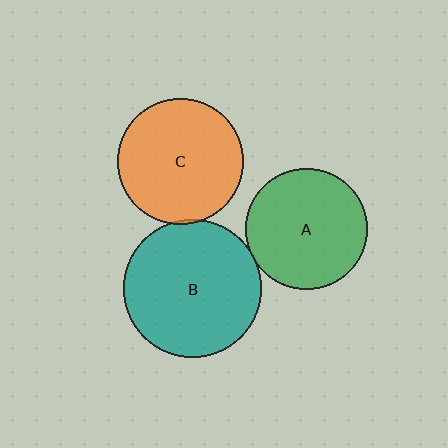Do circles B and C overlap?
Yes.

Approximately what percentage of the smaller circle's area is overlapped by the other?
Approximately 5%.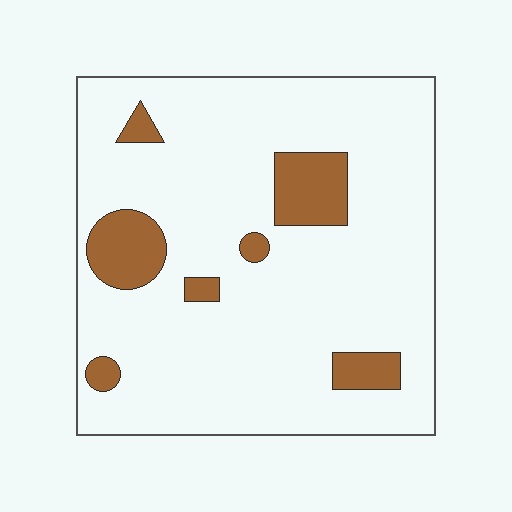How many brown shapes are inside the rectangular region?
7.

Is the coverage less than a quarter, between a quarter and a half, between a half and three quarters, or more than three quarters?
Less than a quarter.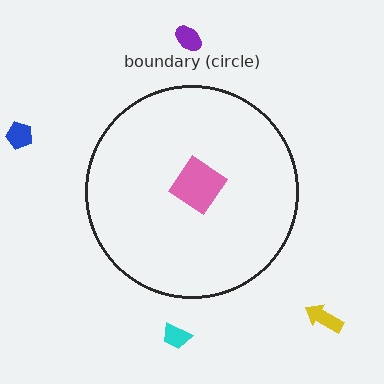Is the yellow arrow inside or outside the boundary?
Outside.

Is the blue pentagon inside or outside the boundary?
Outside.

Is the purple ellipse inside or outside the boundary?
Outside.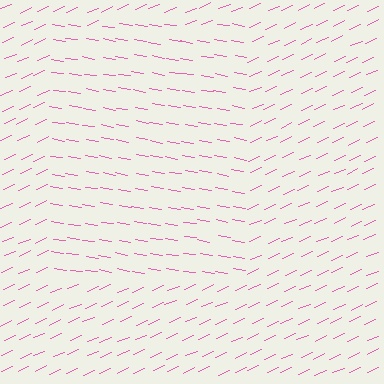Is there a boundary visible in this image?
Yes, there is a texture boundary formed by a change in line orientation.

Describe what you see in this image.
The image is filled with small pink line segments. A rectangle region in the image has lines oriented differently from the surrounding lines, creating a visible texture boundary.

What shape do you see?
I see a rectangle.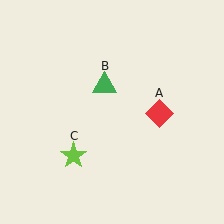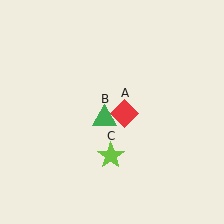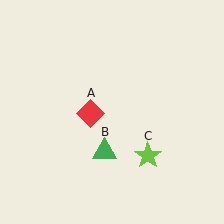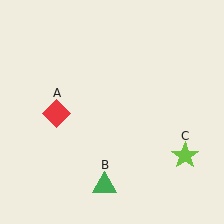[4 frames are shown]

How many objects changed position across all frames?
3 objects changed position: red diamond (object A), green triangle (object B), lime star (object C).